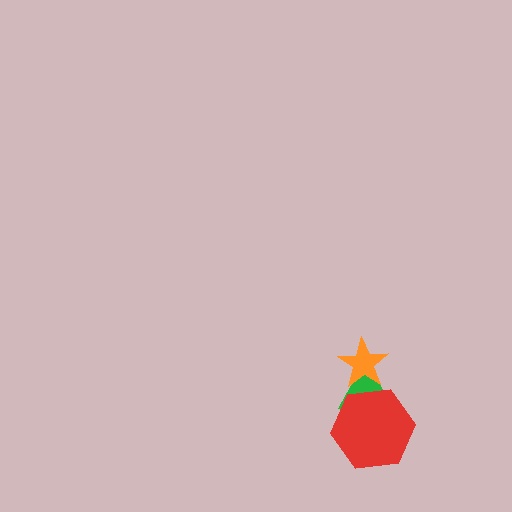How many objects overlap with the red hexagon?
1 object overlaps with the red hexagon.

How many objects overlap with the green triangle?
2 objects overlap with the green triangle.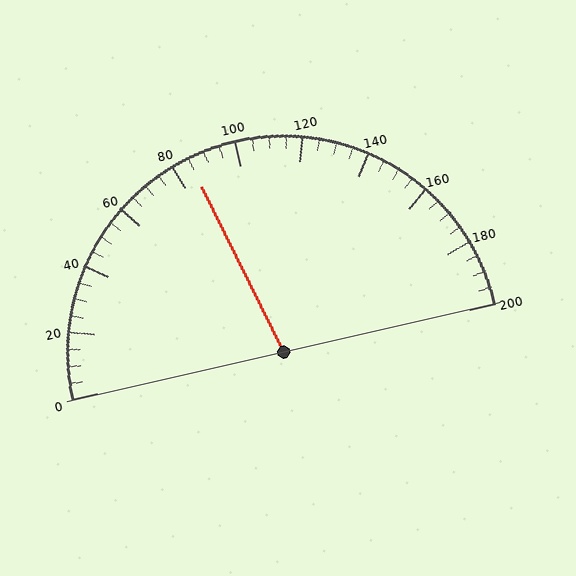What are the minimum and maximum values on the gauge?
The gauge ranges from 0 to 200.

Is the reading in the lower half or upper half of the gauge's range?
The reading is in the lower half of the range (0 to 200).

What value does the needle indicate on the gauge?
The needle indicates approximately 85.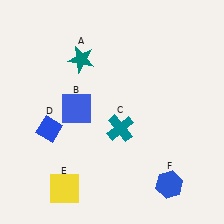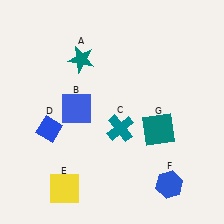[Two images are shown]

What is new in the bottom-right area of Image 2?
A teal square (G) was added in the bottom-right area of Image 2.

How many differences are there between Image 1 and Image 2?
There is 1 difference between the two images.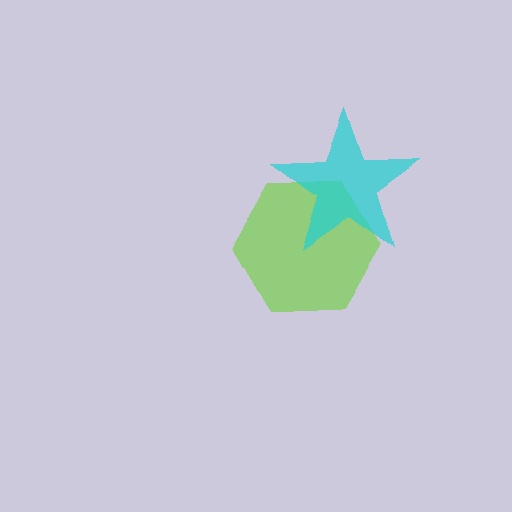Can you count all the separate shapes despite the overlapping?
Yes, there are 2 separate shapes.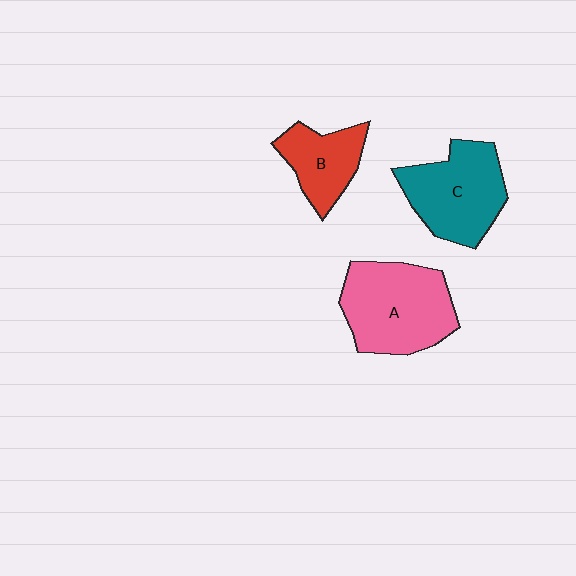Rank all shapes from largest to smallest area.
From largest to smallest: A (pink), C (teal), B (red).